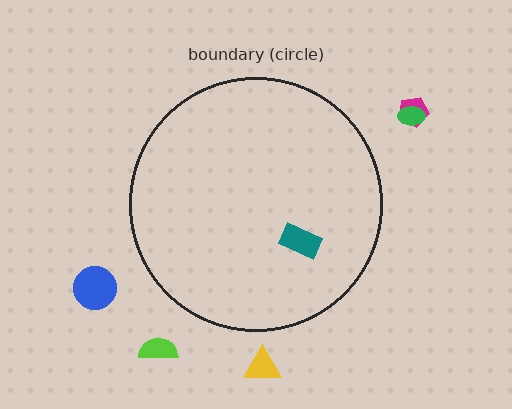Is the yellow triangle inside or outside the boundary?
Outside.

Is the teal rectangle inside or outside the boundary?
Inside.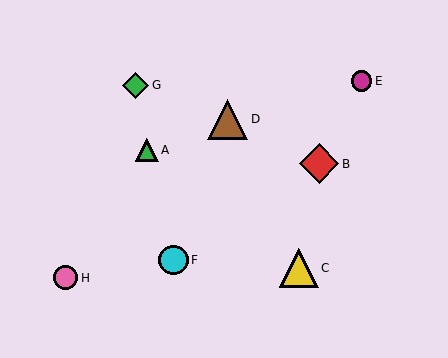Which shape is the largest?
The brown triangle (labeled D) is the largest.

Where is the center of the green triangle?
The center of the green triangle is at (147, 150).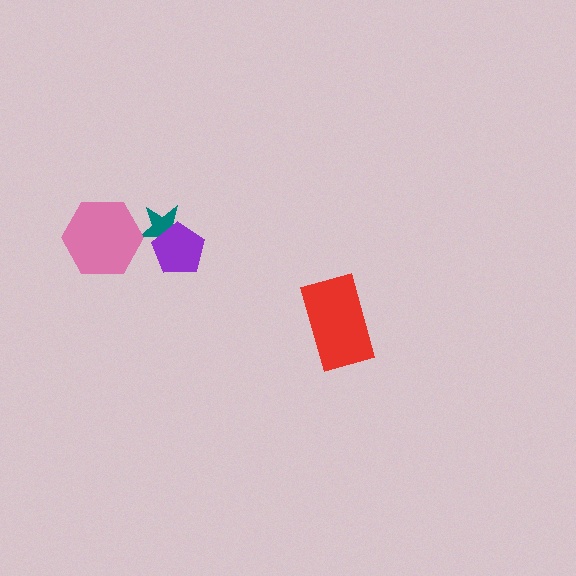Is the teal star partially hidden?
Yes, it is partially covered by another shape.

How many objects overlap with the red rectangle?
0 objects overlap with the red rectangle.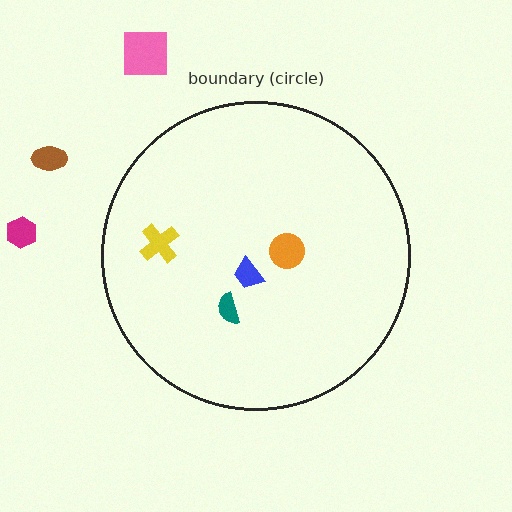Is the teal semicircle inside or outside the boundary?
Inside.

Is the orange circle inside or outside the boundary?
Inside.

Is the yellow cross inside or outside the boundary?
Inside.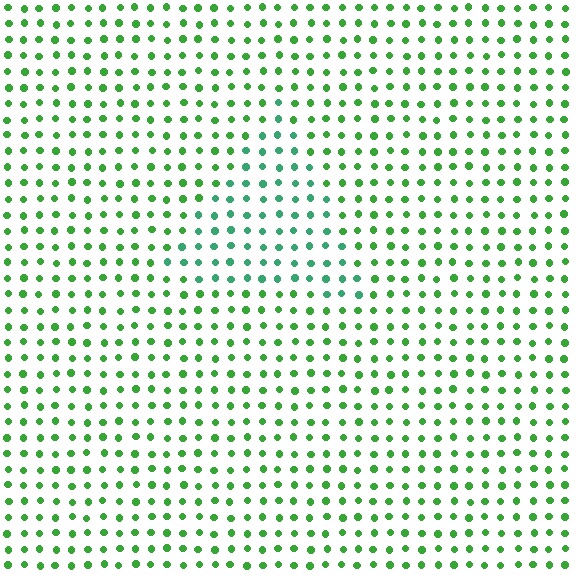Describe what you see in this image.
The image is filled with small green elements in a uniform arrangement. A triangle-shaped region is visible where the elements are tinted to a slightly different hue, forming a subtle color boundary.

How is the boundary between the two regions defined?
The boundary is defined purely by a slight shift in hue (about 31 degrees). Spacing, size, and orientation are identical on both sides.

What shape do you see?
I see a triangle.